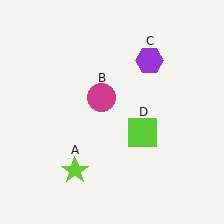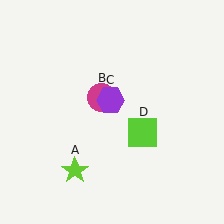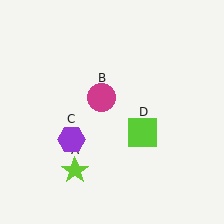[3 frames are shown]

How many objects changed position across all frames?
1 object changed position: purple hexagon (object C).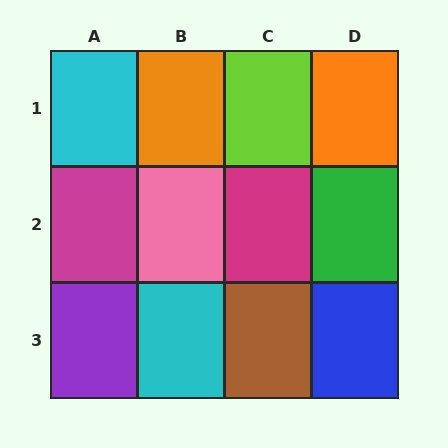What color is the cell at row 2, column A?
Magenta.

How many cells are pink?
1 cell is pink.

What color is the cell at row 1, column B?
Orange.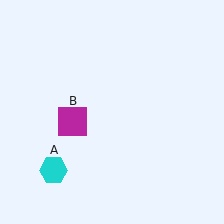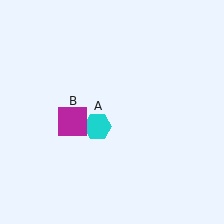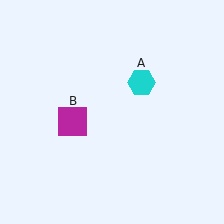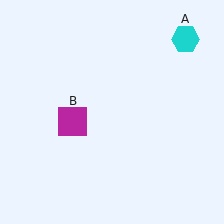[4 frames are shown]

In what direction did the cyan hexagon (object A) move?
The cyan hexagon (object A) moved up and to the right.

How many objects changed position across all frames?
1 object changed position: cyan hexagon (object A).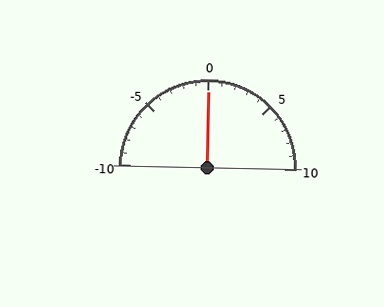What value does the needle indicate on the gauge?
The needle indicates approximately 0.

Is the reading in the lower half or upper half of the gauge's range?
The reading is in the upper half of the range (-10 to 10).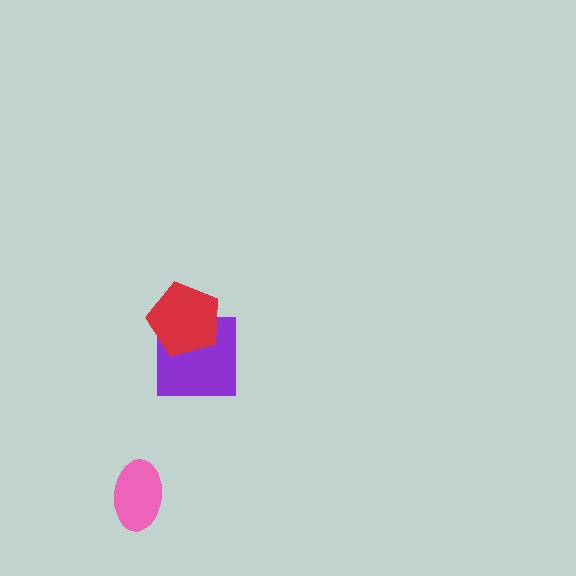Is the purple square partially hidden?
Yes, it is partially covered by another shape.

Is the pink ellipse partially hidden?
No, no other shape covers it.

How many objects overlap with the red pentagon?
1 object overlaps with the red pentagon.